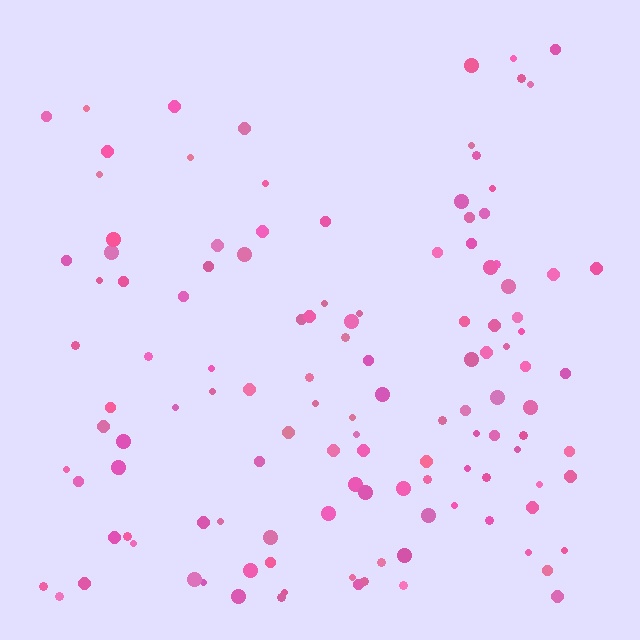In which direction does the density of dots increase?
From top to bottom, with the bottom side densest.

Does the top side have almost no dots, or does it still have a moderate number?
Still a moderate number, just noticeably fewer than the bottom.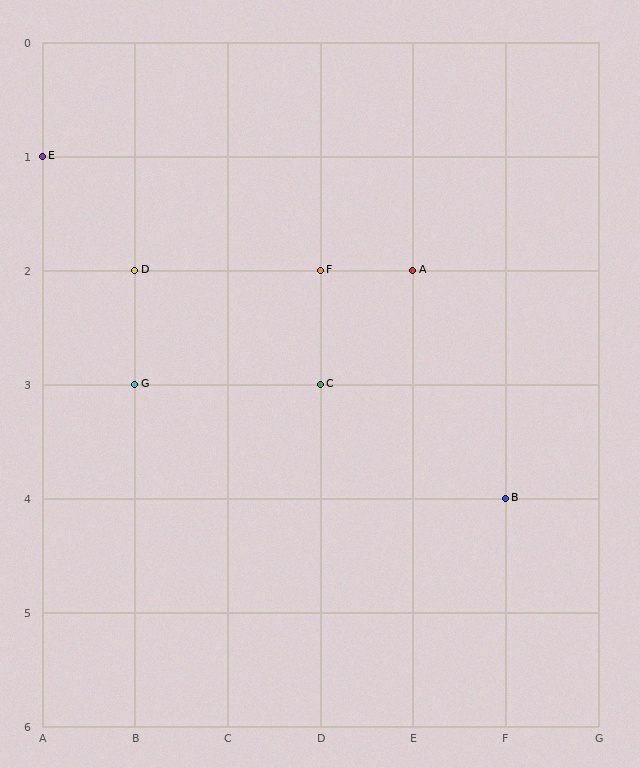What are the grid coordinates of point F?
Point F is at grid coordinates (D, 2).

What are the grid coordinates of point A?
Point A is at grid coordinates (E, 2).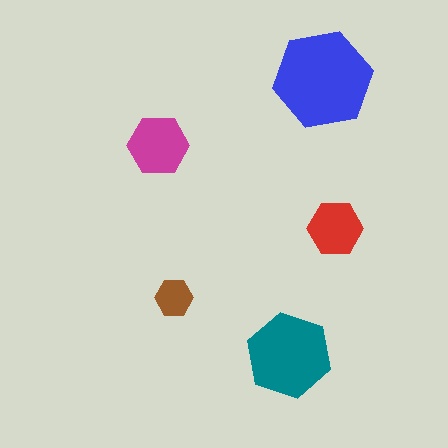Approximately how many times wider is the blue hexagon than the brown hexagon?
About 2.5 times wider.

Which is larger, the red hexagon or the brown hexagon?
The red one.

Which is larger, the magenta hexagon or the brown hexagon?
The magenta one.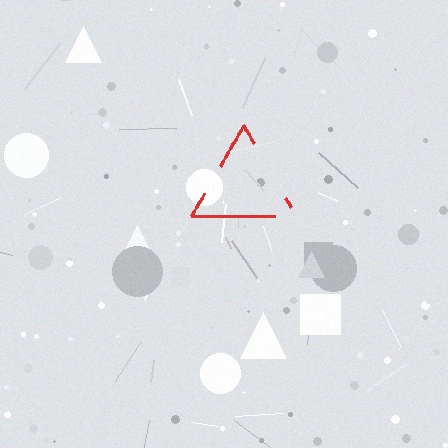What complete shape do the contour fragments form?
The contour fragments form a triangle.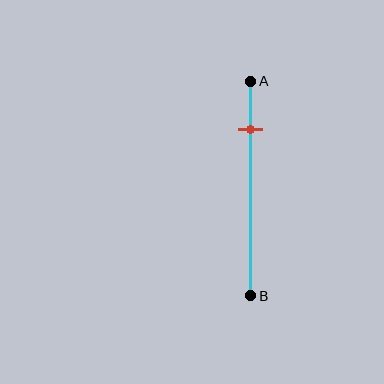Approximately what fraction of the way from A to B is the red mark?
The red mark is approximately 25% of the way from A to B.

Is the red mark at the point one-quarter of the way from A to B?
Yes, the mark is approximately at the one-quarter point.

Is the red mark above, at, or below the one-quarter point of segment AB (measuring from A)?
The red mark is approximately at the one-quarter point of segment AB.